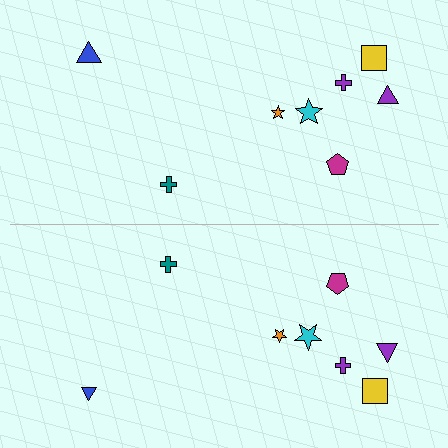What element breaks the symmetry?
The blue triangle on the bottom side has a different size than its mirror counterpart.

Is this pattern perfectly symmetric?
No, the pattern is not perfectly symmetric. The blue triangle on the bottom side has a different size than its mirror counterpart.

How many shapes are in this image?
There are 16 shapes in this image.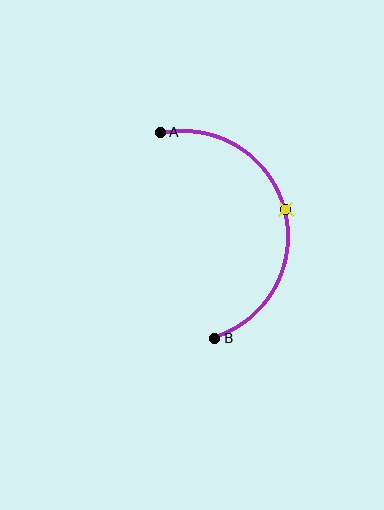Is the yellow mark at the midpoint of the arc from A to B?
Yes. The yellow mark lies on the arc at equal arc-length from both A and B — it is the arc midpoint.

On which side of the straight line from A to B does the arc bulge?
The arc bulges to the right of the straight line connecting A and B.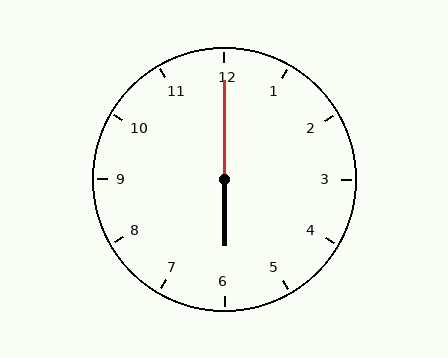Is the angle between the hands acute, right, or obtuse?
It is obtuse.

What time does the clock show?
6:00.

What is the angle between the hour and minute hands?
Approximately 180 degrees.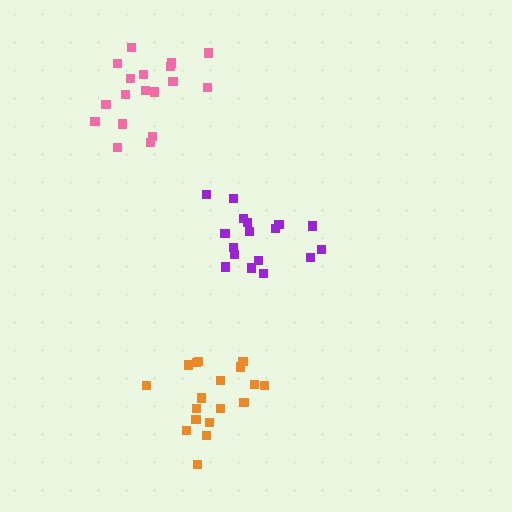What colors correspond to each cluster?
The clusters are colored: purple, orange, pink.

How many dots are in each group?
Group 1: 17 dots, Group 2: 18 dots, Group 3: 18 dots (53 total).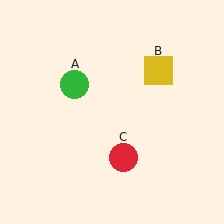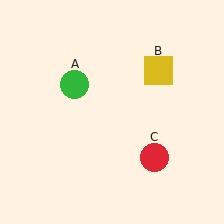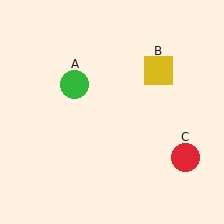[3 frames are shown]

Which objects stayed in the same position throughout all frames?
Green circle (object A) and yellow square (object B) remained stationary.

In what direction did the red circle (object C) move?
The red circle (object C) moved right.